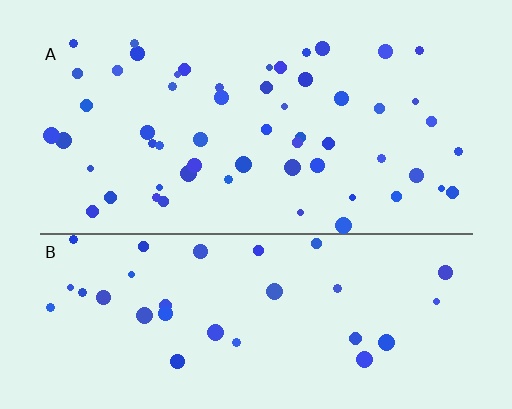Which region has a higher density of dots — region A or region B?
A (the top).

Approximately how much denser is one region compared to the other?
Approximately 1.7× — region A over region B.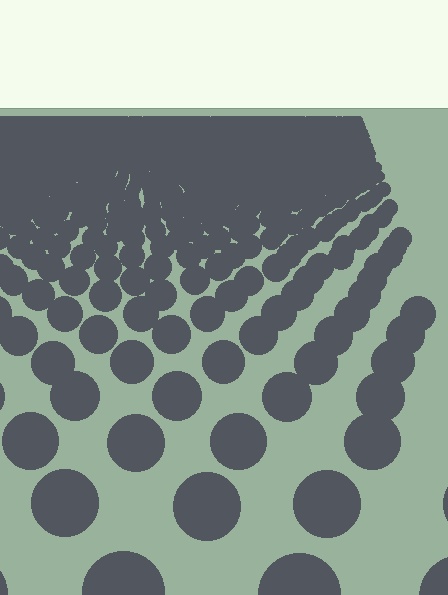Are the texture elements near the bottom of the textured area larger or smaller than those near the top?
Larger. Near the bottom, elements are closer to the viewer and appear at a bigger on-screen size.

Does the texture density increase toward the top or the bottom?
Density increases toward the top.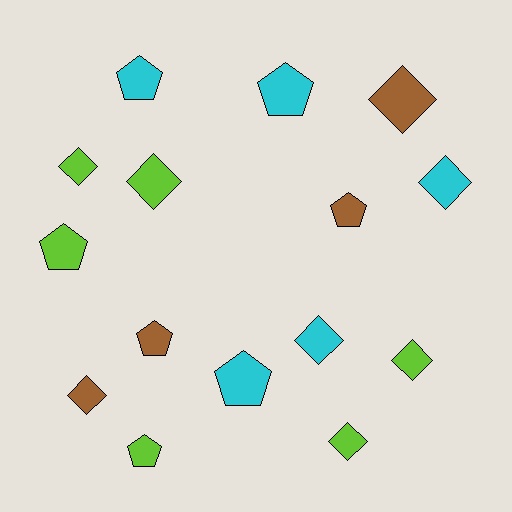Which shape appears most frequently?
Diamond, with 8 objects.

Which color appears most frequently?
Lime, with 6 objects.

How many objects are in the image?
There are 15 objects.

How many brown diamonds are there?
There are 2 brown diamonds.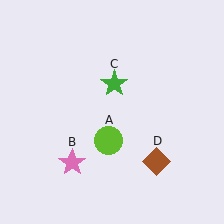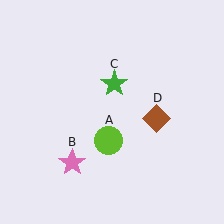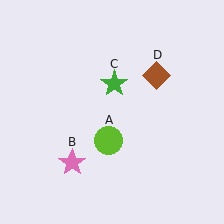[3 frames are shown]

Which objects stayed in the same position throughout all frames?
Lime circle (object A) and pink star (object B) and green star (object C) remained stationary.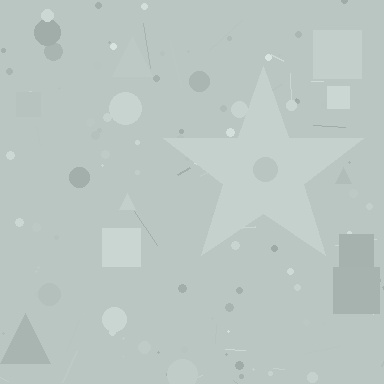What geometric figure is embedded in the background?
A star is embedded in the background.